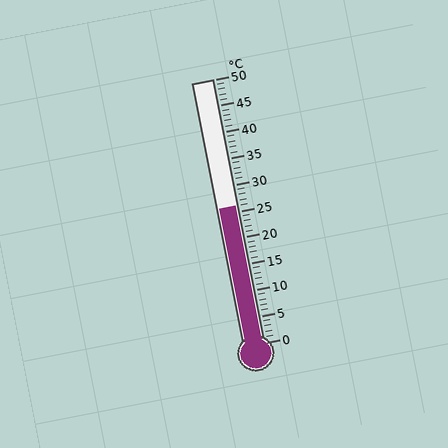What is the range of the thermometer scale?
The thermometer scale ranges from 0°C to 50°C.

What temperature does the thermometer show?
The thermometer shows approximately 26°C.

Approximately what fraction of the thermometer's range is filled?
The thermometer is filled to approximately 50% of its range.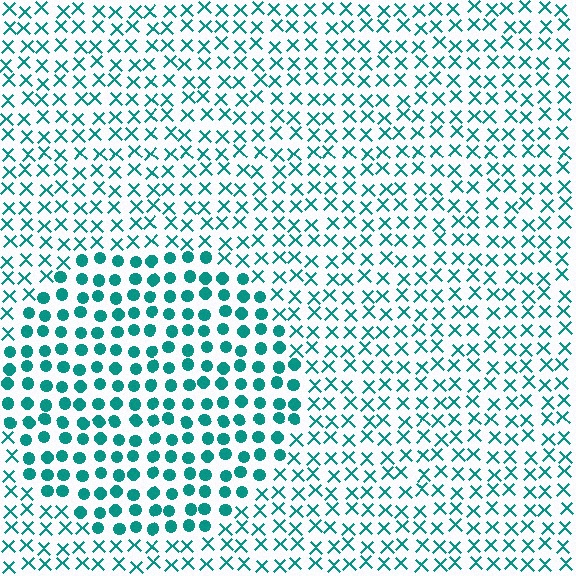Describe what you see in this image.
The image is filled with small teal elements arranged in a uniform grid. A circle-shaped region contains circles, while the surrounding area contains X marks. The boundary is defined purely by the change in element shape.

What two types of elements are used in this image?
The image uses circles inside the circle region and X marks outside it.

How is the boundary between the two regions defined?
The boundary is defined by a change in element shape: circles inside vs. X marks outside. All elements share the same color and spacing.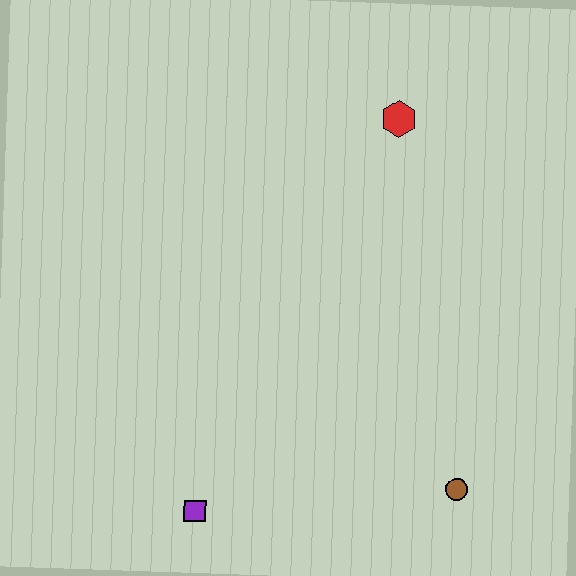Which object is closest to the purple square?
The brown circle is closest to the purple square.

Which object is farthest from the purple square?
The red hexagon is farthest from the purple square.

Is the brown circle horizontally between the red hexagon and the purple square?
No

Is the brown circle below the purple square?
No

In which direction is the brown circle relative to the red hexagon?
The brown circle is below the red hexagon.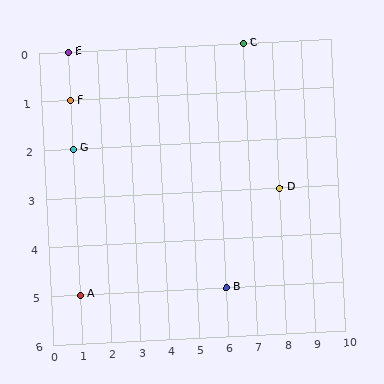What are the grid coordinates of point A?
Point A is at grid coordinates (1, 5).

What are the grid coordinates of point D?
Point D is at grid coordinates (8, 3).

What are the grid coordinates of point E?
Point E is at grid coordinates (1, 0).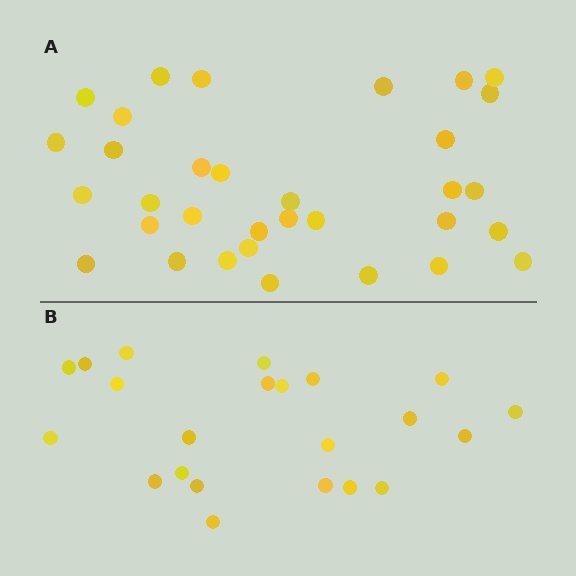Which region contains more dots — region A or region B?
Region A (the top region) has more dots.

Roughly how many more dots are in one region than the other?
Region A has roughly 12 or so more dots than region B.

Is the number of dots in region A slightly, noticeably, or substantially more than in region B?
Region A has substantially more. The ratio is roughly 1.5 to 1.